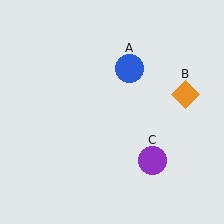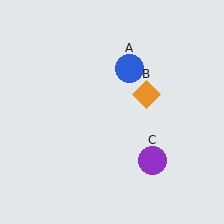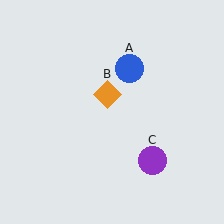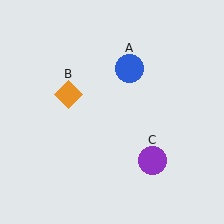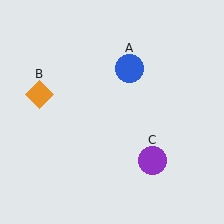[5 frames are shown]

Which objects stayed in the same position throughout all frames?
Blue circle (object A) and purple circle (object C) remained stationary.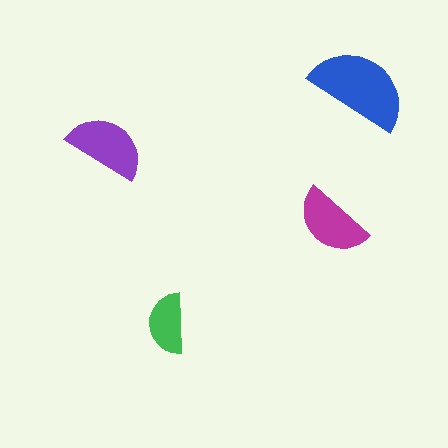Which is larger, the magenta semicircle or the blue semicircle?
The blue one.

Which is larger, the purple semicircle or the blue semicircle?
The blue one.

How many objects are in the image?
There are 4 objects in the image.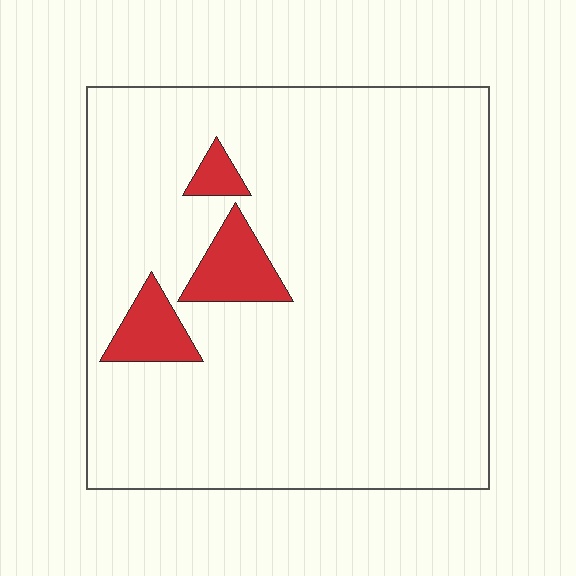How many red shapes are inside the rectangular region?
3.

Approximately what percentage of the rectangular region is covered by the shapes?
Approximately 10%.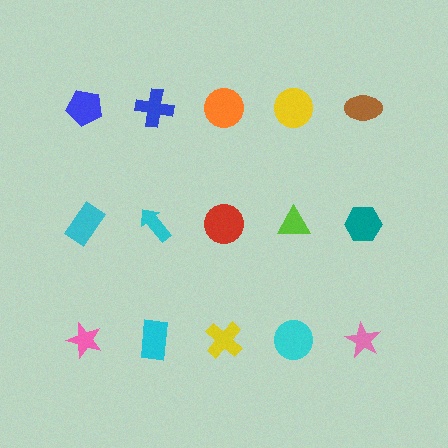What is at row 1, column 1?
A blue pentagon.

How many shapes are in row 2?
5 shapes.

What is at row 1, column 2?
A blue cross.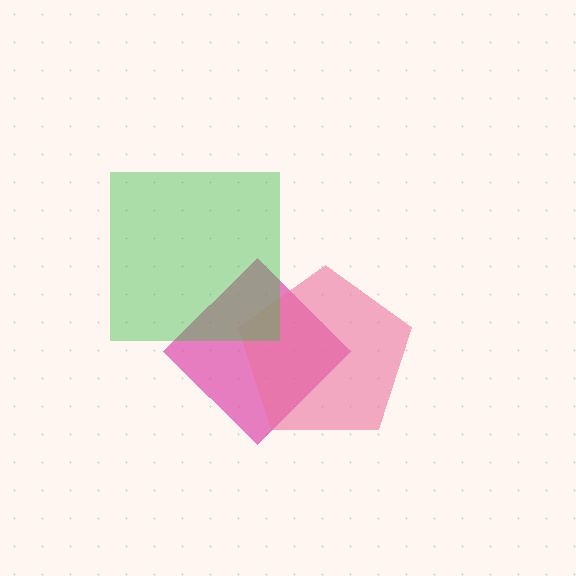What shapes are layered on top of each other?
The layered shapes are: a magenta diamond, a pink pentagon, a green square.